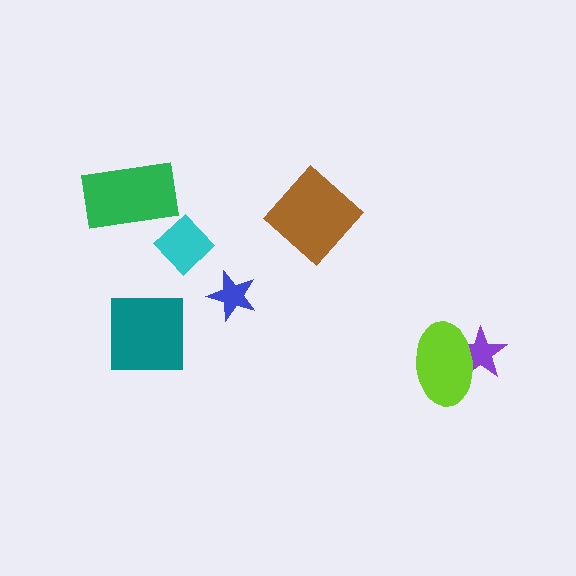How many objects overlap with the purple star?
1 object overlaps with the purple star.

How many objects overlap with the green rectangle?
0 objects overlap with the green rectangle.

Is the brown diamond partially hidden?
No, no other shape covers it.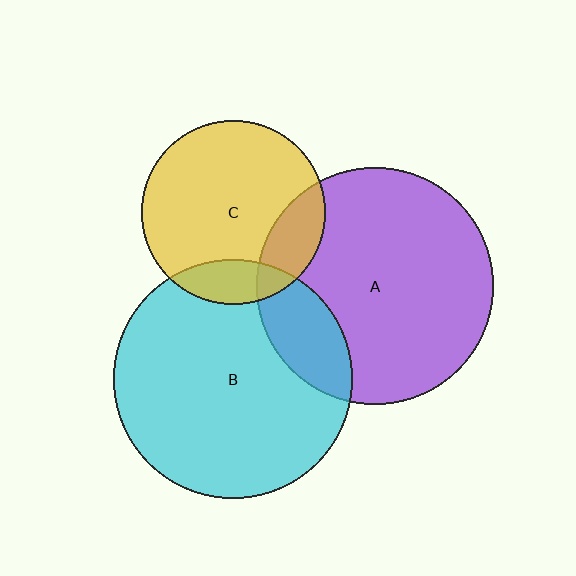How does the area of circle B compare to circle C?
Approximately 1.7 times.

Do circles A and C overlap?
Yes.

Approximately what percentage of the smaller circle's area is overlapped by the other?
Approximately 20%.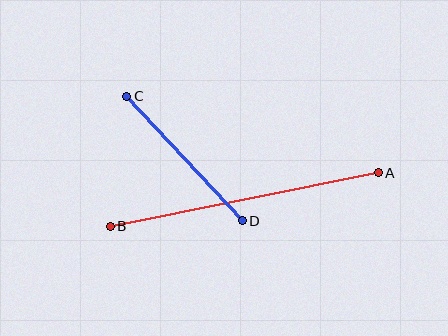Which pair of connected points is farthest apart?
Points A and B are farthest apart.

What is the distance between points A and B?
The distance is approximately 274 pixels.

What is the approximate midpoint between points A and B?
The midpoint is at approximately (244, 199) pixels.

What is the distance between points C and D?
The distance is approximately 170 pixels.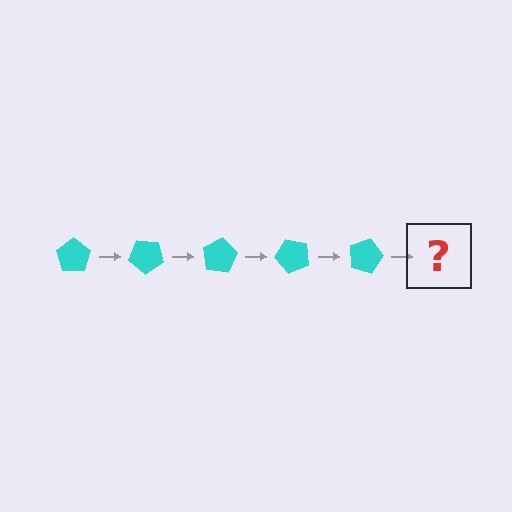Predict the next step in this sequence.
The next step is a cyan pentagon rotated 200 degrees.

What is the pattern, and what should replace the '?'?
The pattern is that the pentagon rotates 40 degrees each step. The '?' should be a cyan pentagon rotated 200 degrees.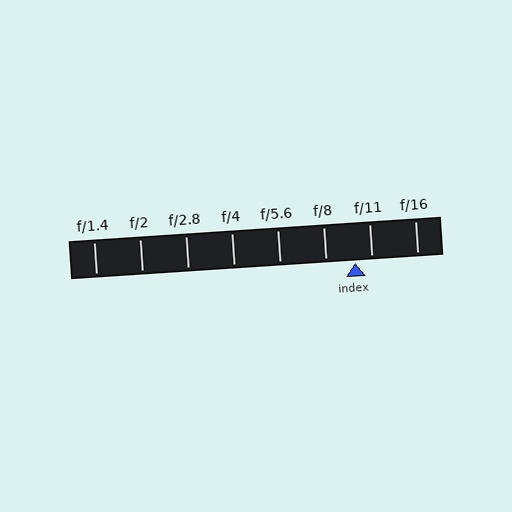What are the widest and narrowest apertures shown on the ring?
The widest aperture shown is f/1.4 and the narrowest is f/16.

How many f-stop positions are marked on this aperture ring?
There are 8 f-stop positions marked.